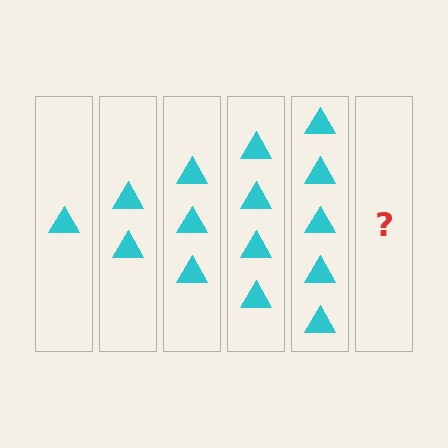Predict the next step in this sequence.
The next step is 6 triangles.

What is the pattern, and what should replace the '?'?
The pattern is that each step adds one more triangle. The '?' should be 6 triangles.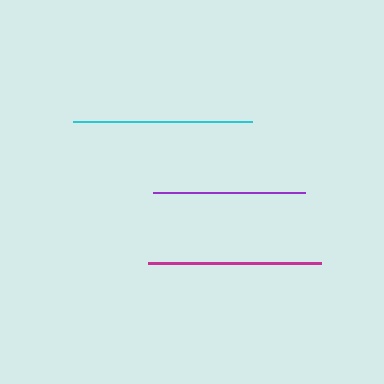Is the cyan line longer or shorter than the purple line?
The cyan line is longer than the purple line.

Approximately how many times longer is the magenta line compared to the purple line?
The magenta line is approximately 1.1 times the length of the purple line.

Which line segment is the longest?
The cyan line is the longest at approximately 179 pixels.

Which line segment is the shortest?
The purple line is the shortest at approximately 152 pixels.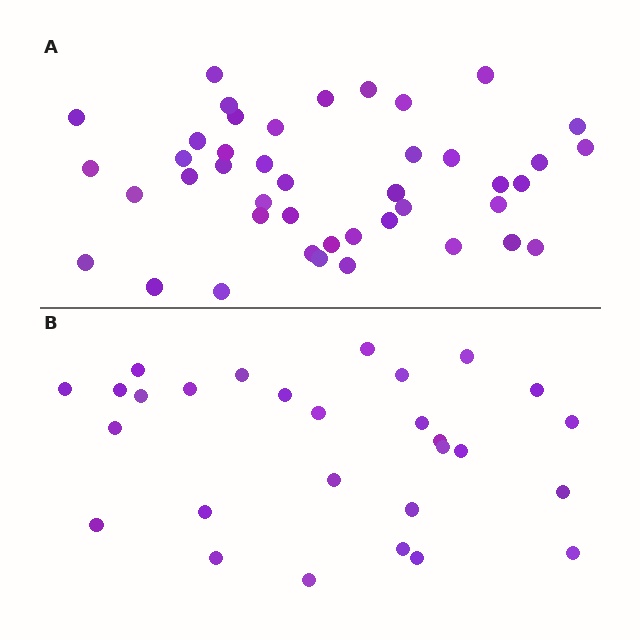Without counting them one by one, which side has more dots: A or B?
Region A (the top region) has more dots.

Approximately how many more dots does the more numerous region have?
Region A has approximately 15 more dots than region B.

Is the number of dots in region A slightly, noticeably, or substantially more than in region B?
Region A has substantially more. The ratio is roughly 1.5 to 1.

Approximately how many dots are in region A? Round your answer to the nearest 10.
About 40 dots. (The exact count is 43, which rounds to 40.)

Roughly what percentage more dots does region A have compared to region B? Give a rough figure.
About 55% more.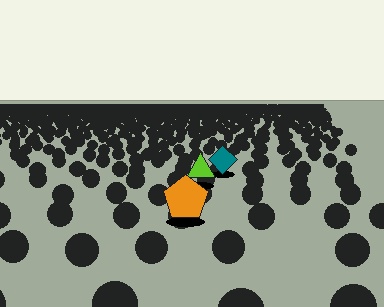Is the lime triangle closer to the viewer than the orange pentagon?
No. The orange pentagon is closer — you can tell from the texture gradient: the ground texture is coarser near it.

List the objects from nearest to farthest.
From nearest to farthest: the orange pentagon, the lime triangle, the teal diamond.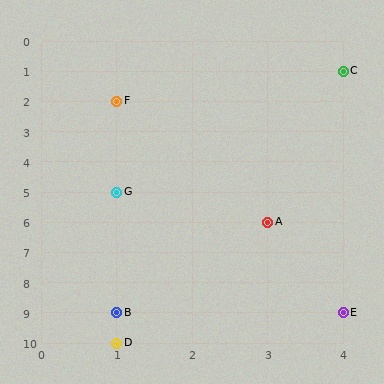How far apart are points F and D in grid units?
Points F and D are 8 rows apart.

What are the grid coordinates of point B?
Point B is at grid coordinates (1, 9).